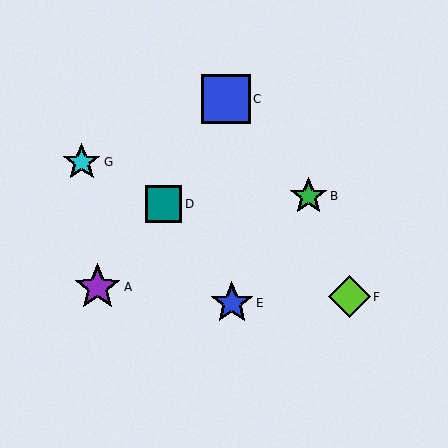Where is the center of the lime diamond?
The center of the lime diamond is at (349, 297).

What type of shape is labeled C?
Shape C is a blue square.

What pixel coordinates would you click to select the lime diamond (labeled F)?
Click at (349, 297) to select the lime diamond F.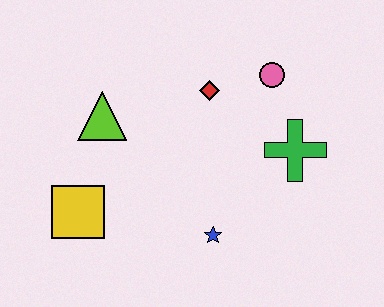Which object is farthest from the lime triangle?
The green cross is farthest from the lime triangle.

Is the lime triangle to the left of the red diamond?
Yes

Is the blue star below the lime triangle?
Yes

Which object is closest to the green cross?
The pink circle is closest to the green cross.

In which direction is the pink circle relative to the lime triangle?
The pink circle is to the right of the lime triangle.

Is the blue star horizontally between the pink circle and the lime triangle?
Yes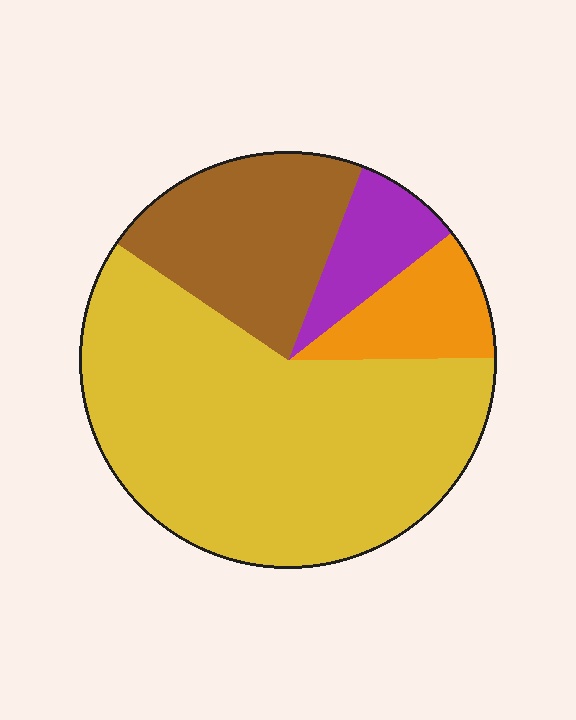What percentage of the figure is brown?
Brown covers around 20% of the figure.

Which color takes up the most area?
Yellow, at roughly 60%.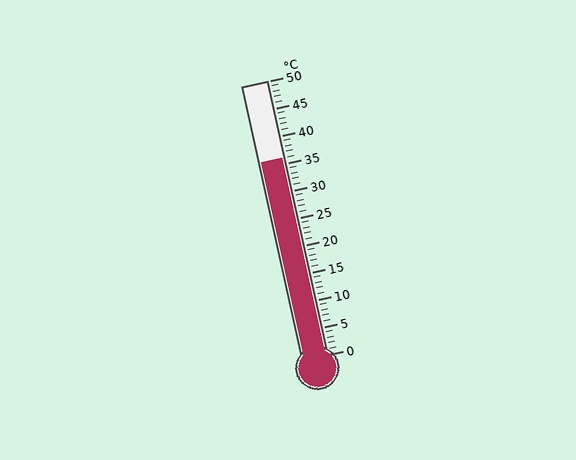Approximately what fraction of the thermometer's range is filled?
The thermometer is filled to approximately 70% of its range.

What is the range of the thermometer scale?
The thermometer scale ranges from 0°C to 50°C.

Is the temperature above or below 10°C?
The temperature is above 10°C.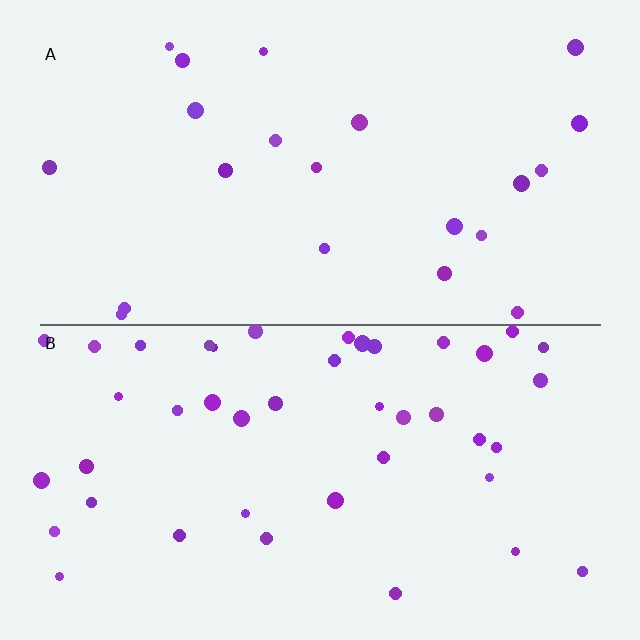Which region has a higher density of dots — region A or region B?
B (the bottom).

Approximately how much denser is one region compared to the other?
Approximately 2.1× — region B over region A.